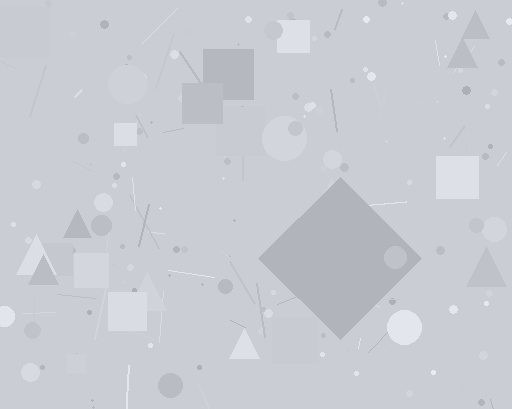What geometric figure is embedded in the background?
A diamond is embedded in the background.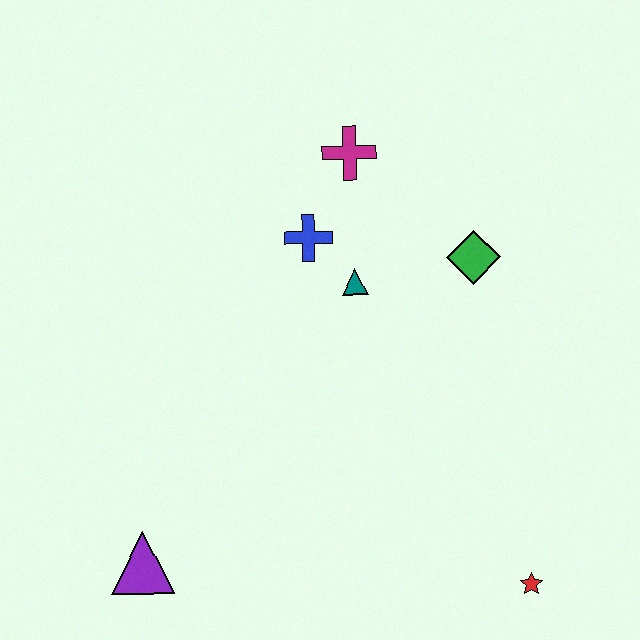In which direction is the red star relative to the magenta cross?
The red star is below the magenta cross.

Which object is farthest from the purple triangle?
The magenta cross is farthest from the purple triangle.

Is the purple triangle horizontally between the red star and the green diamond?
No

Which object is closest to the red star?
The green diamond is closest to the red star.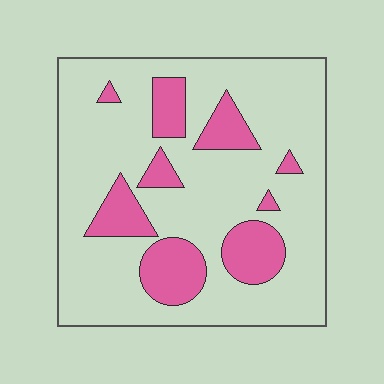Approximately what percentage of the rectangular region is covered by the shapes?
Approximately 20%.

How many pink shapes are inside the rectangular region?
9.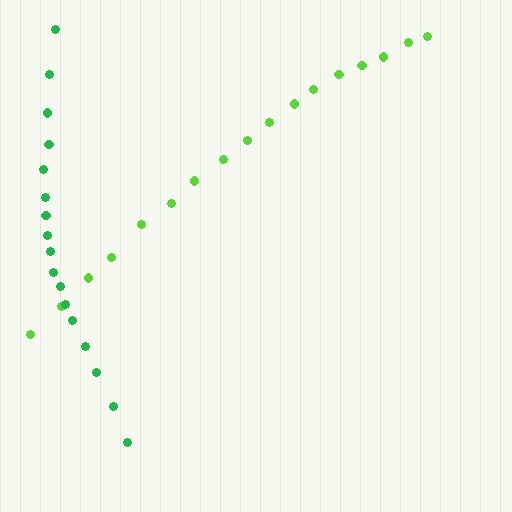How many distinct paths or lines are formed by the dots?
There are 2 distinct paths.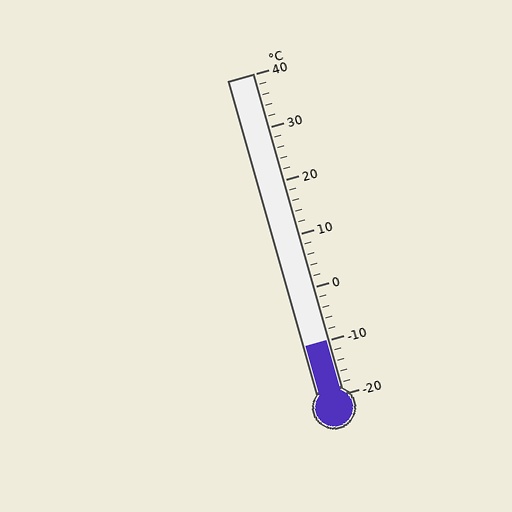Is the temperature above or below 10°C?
The temperature is below 10°C.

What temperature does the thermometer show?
The thermometer shows approximately -10°C.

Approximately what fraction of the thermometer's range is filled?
The thermometer is filled to approximately 15% of its range.